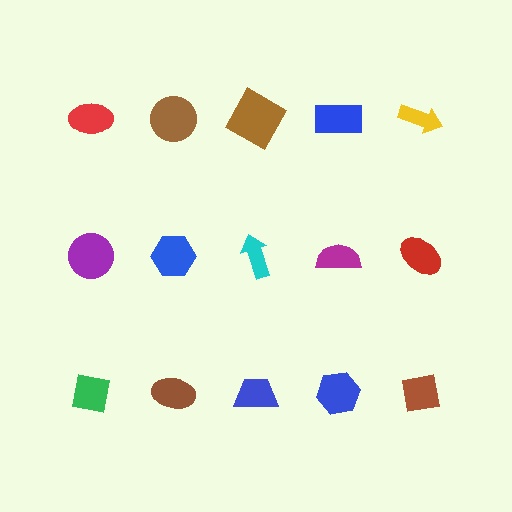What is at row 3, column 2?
A brown ellipse.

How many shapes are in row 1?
5 shapes.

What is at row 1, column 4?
A blue rectangle.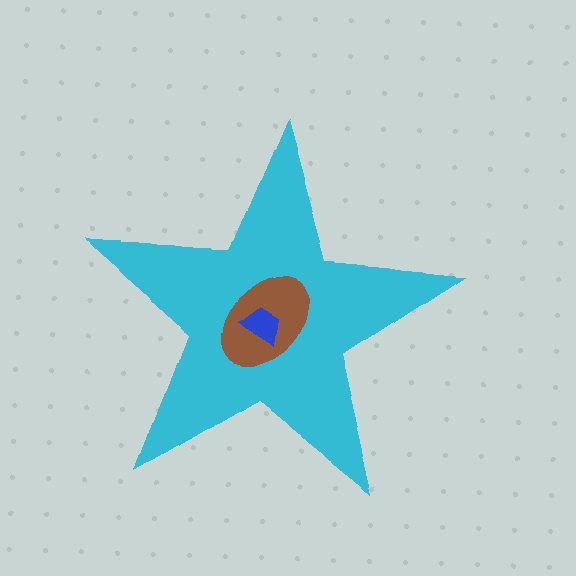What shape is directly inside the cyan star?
The brown ellipse.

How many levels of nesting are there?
3.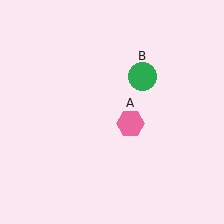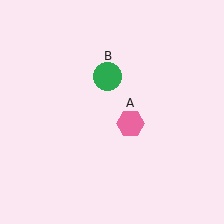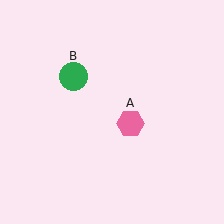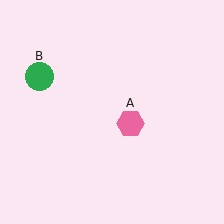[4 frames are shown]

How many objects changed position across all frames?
1 object changed position: green circle (object B).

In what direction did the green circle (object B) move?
The green circle (object B) moved left.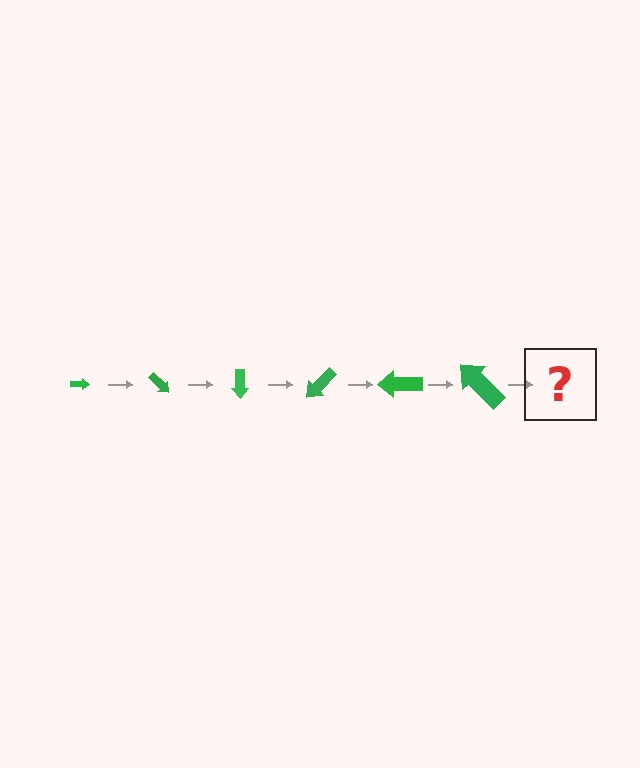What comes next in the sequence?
The next element should be an arrow, larger than the previous one and rotated 270 degrees from the start.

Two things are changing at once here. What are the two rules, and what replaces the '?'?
The two rules are that the arrow grows larger each step and it rotates 45 degrees each step. The '?' should be an arrow, larger than the previous one and rotated 270 degrees from the start.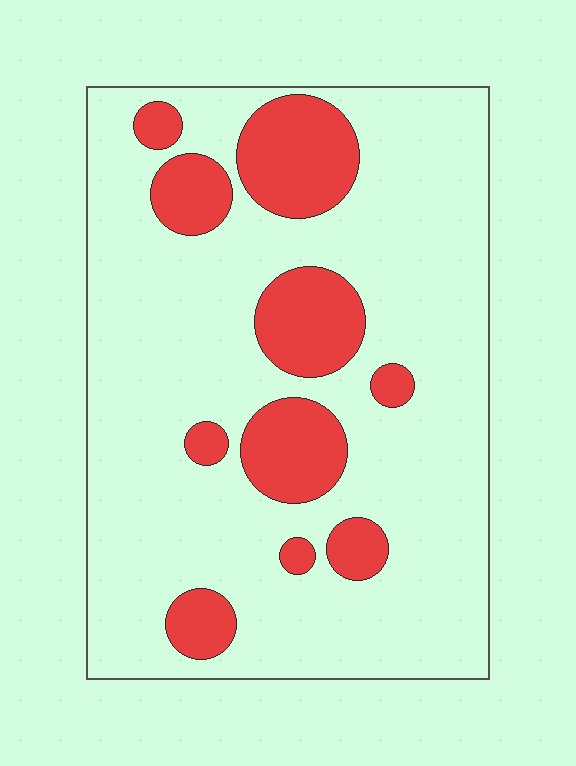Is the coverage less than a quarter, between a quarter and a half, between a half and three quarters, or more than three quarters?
Less than a quarter.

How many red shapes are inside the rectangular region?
10.